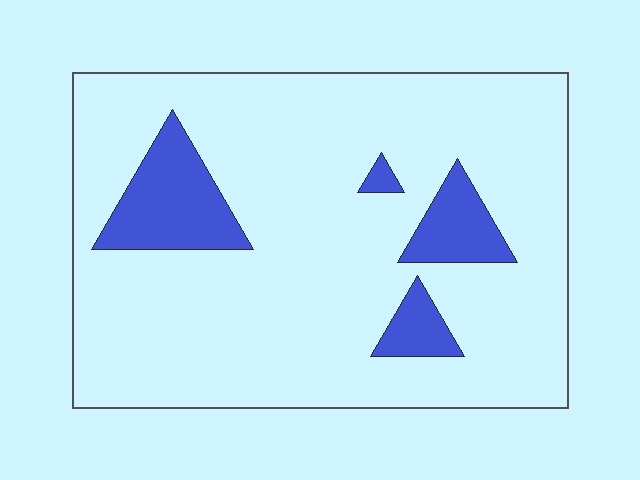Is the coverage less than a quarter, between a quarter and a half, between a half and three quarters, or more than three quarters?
Less than a quarter.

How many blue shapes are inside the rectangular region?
4.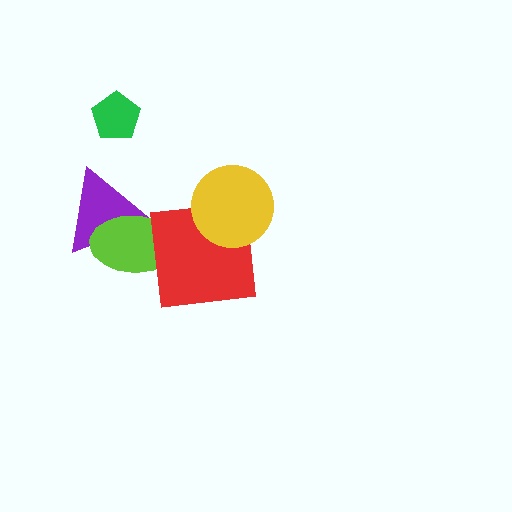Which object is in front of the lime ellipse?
The red square is in front of the lime ellipse.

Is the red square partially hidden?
Yes, it is partially covered by another shape.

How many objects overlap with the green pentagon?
0 objects overlap with the green pentagon.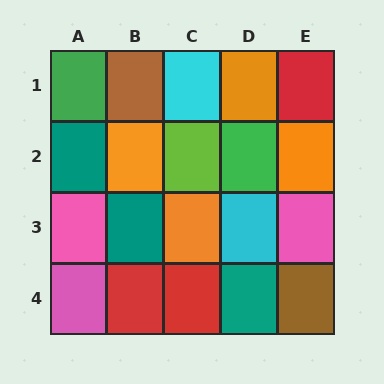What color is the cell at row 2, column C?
Lime.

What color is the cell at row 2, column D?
Green.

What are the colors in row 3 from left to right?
Pink, teal, orange, cyan, pink.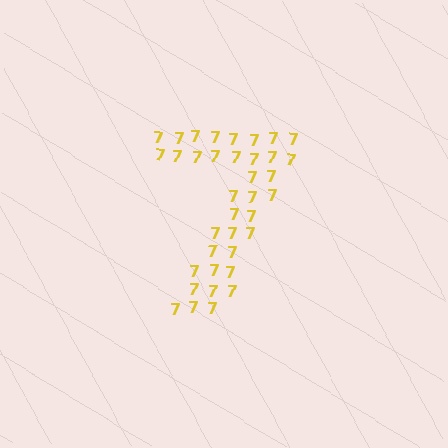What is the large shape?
The large shape is the digit 7.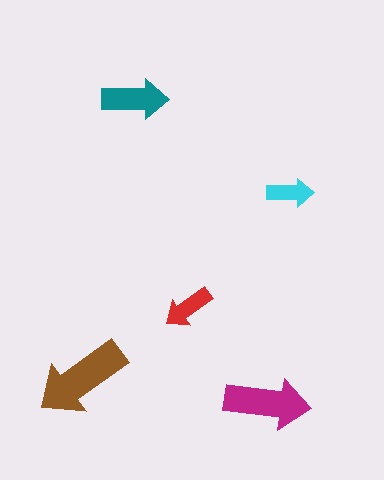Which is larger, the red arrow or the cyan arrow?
The red one.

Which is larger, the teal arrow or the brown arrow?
The brown one.